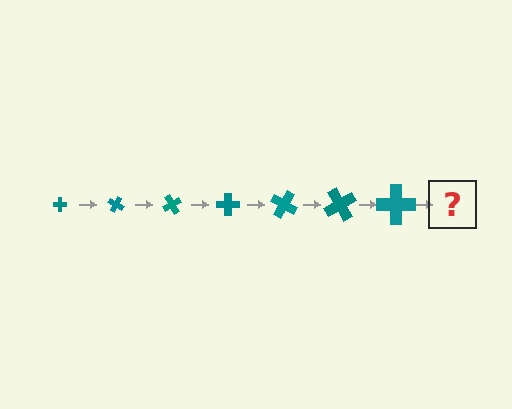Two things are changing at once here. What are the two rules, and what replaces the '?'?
The two rules are that the cross grows larger each step and it rotates 30 degrees each step. The '?' should be a cross, larger than the previous one and rotated 210 degrees from the start.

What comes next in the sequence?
The next element should be a cross, larger than the previous one and rotated 210 degrees from the start.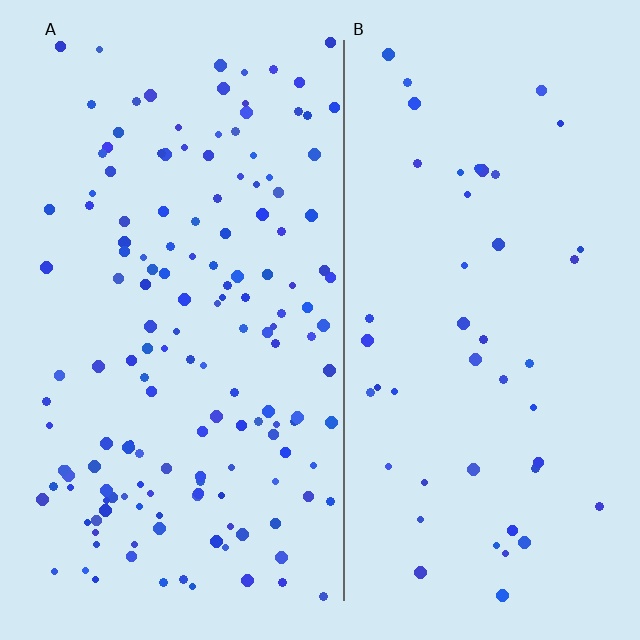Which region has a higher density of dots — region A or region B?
A (the left).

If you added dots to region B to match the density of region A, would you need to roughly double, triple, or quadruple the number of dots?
Approximately triple.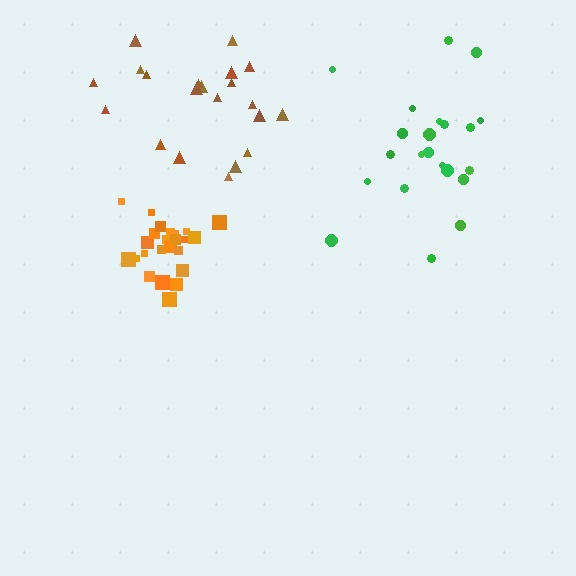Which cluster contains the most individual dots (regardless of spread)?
Orange (25).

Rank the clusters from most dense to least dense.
orange, green, brown.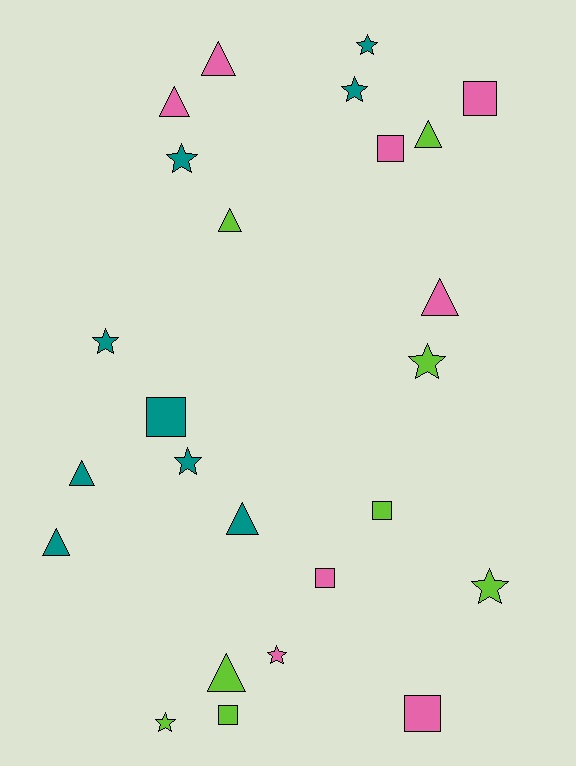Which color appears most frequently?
Teal, with 9 objects.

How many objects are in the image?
There are 25 objects.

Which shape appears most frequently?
Triangle, with 9 objects.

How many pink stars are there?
There is 1 pink star.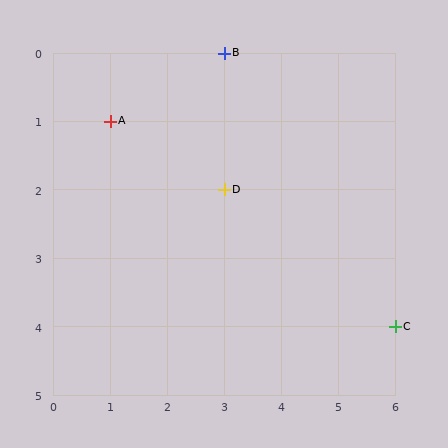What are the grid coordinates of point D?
Point D is at grid coordinates (3, 2).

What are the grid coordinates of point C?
Point C is at grid coordinates (6, 4).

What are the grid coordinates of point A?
Point A is at grid coordinates (1, 1).